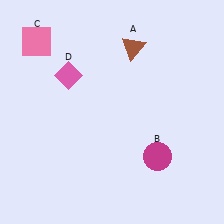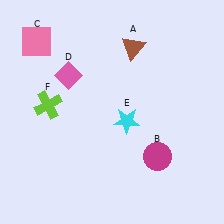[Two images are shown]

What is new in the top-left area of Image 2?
A lime cross (F) was added in the top-left area of Image 2.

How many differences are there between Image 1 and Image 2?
There are 2 differences between the two images.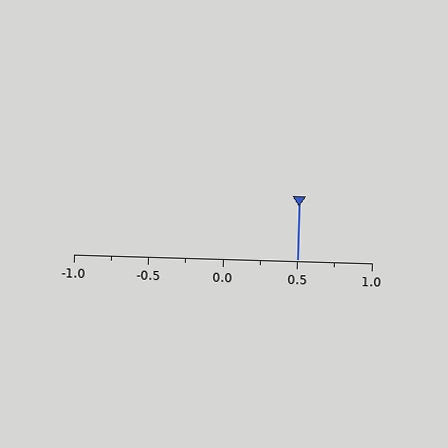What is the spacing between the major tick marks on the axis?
The major ticks are spaced 0.5 apart.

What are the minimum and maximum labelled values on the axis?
The axis runs from -1.0 to 1.0.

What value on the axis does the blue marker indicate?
The marker indicates approximately 0.5.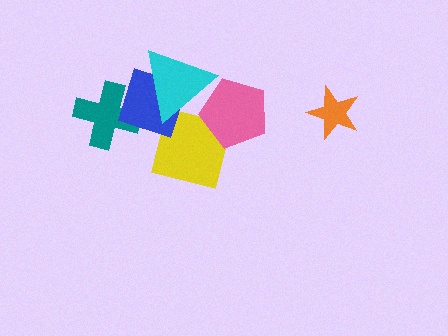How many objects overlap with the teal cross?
1 object overlaps with the teal cross.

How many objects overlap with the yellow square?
3 objects overlap with the yellow square.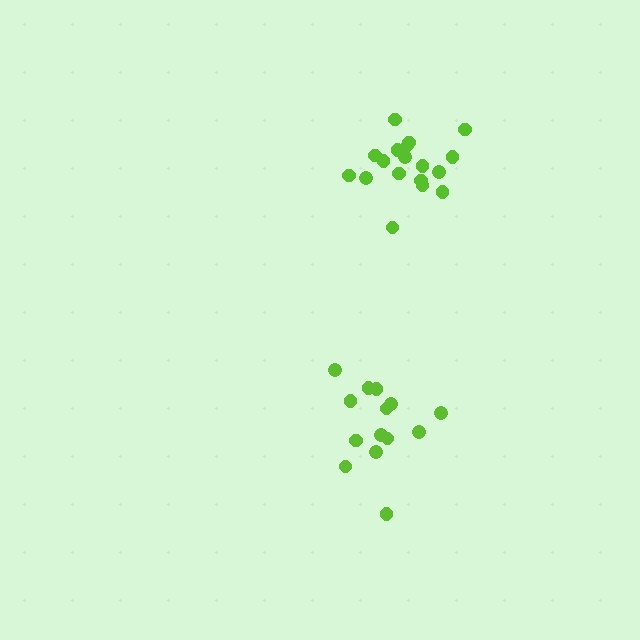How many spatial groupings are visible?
There are 2 spatial groupings.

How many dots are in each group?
Group 1: 14 dots, Group 2: 18 dots (32 total).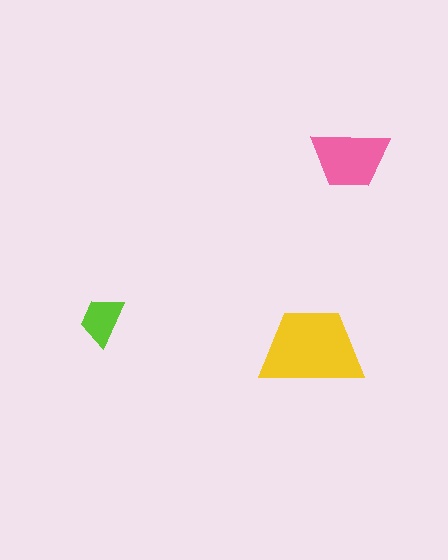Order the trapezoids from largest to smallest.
the yellow one, the pink one, the lime one.